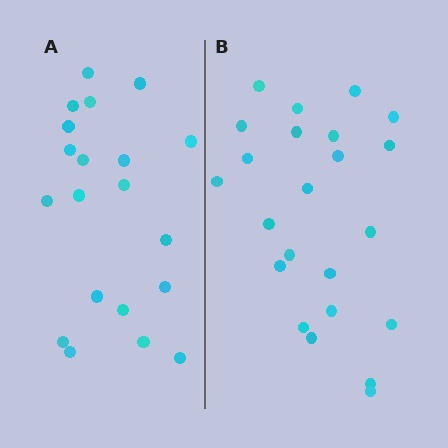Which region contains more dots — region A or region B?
Region B (the right region) has more dots.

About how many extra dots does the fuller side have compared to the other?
Region B has just a few more — roughly 2 or 3 more dots than region A.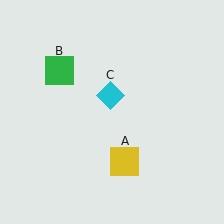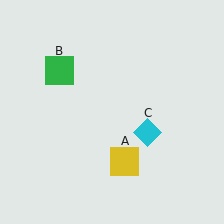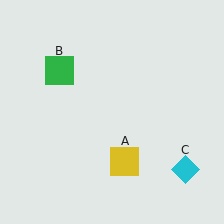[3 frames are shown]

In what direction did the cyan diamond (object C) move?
The cyan diamond (object C) moved down and to the right.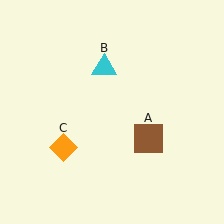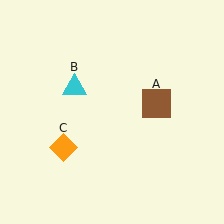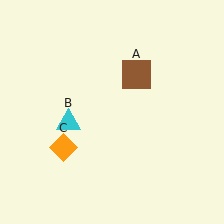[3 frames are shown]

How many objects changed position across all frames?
2 objects changed position: brown square (object A), cyan triangle (object B).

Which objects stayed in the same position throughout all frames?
Orange diamond (object C) remained stationary.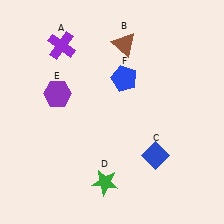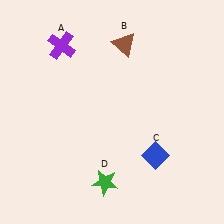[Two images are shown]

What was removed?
The blue pentagon (F), the purple hexagon (E) were removed in Image 2.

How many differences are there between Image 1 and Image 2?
There are 2 differences between the two images.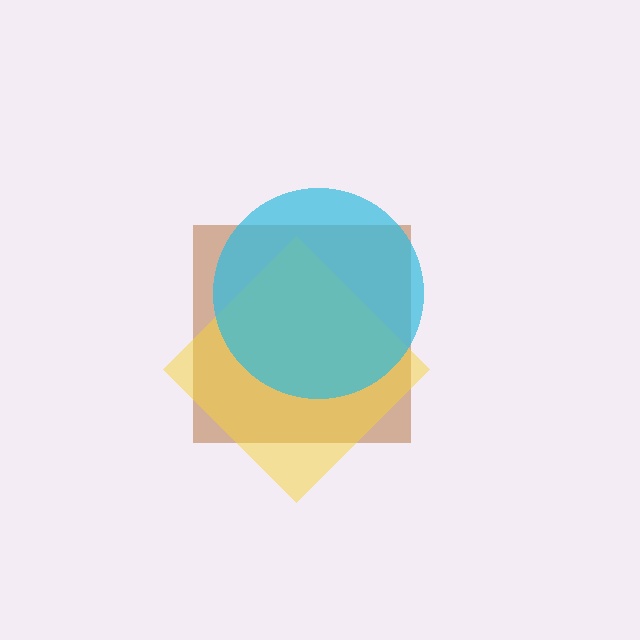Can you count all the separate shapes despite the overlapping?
Yes, there are 3 separate shapes.